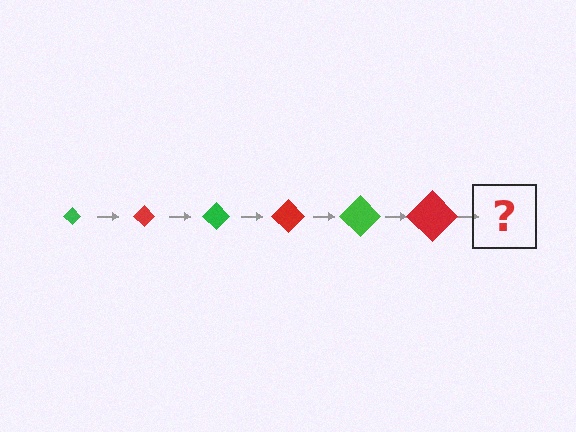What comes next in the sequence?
The next element should be a green diamond, larger than the previous one.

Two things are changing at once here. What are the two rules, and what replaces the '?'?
The two rules are that the diamond grows larger each step and the color cycles through green and red. The '?' should be a green diamond, larger than the previous one.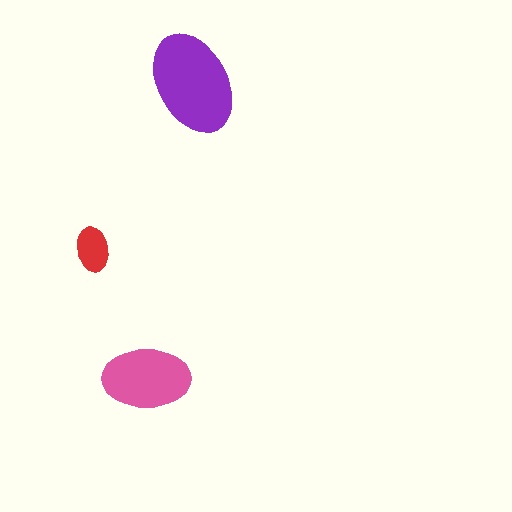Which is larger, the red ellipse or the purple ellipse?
The purple one.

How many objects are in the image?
There are 3 objects in the image.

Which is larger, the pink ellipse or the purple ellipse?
The purple one.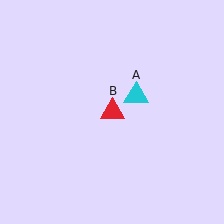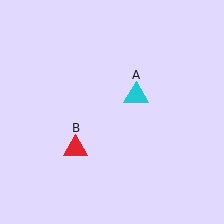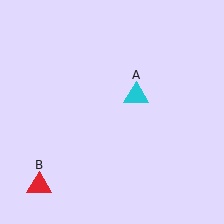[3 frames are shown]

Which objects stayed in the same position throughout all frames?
Cyan triangle (object A) remained stationary.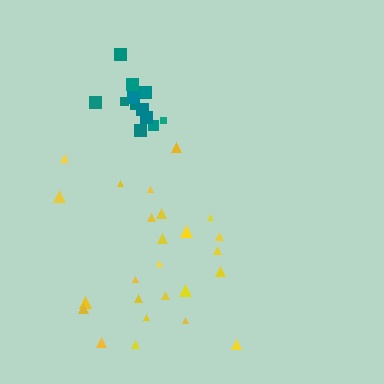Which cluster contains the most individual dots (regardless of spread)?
Yellow (25).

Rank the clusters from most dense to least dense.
teal, yellow.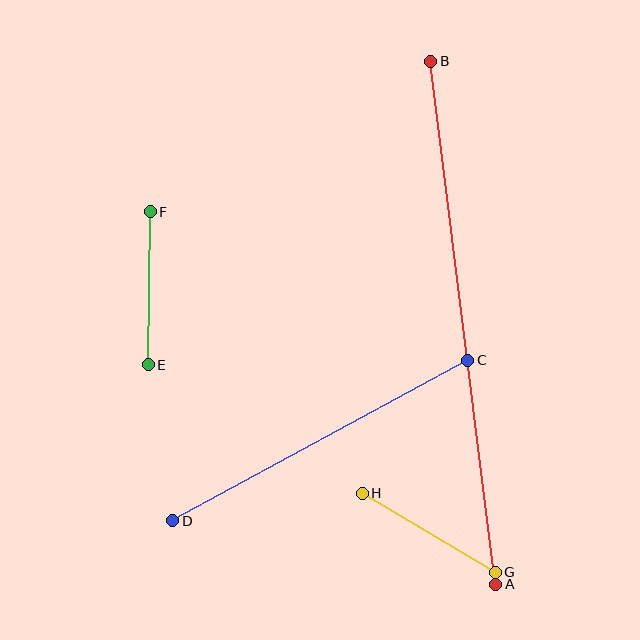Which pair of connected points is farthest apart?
Points A and B are farthest apart.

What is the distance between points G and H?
The distance is approximately 155 pixels.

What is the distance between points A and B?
The distance is approximately 527 pixels.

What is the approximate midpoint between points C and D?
The midpoint is at approximately (320, 440) pixels.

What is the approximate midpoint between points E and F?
The midpoint is at approximately (149, 288) pixels.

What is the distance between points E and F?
The distance is approximately 153 pixels.